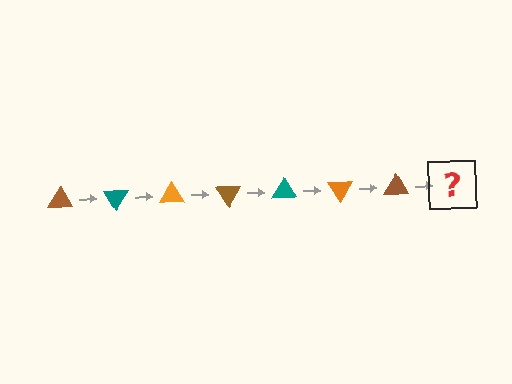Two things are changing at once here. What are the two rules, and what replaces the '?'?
The two rules are that it rotates 60 degrees each step and the color cycles through brown, teal, and orange. The '?' should be a teal triangle, rotated 420 degrees from the start.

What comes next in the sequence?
The next element should be a teal triangle, rotated 420 degrees from the start.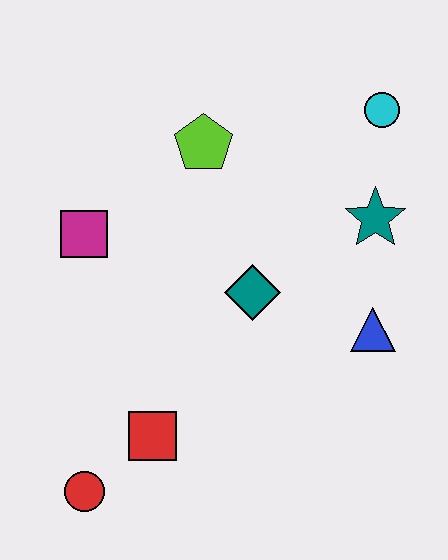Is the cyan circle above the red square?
Yes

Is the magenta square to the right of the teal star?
No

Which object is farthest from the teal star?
The red circle is farthest from the teal star.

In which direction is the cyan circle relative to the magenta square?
The cyan circle is to the right of the magenta square.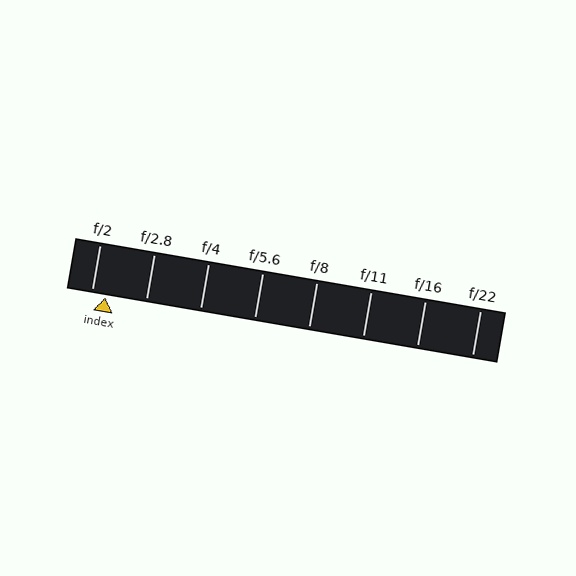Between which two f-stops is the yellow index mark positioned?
The index mark is between f/2 and f/2.8.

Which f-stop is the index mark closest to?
The index mark is closest to f/2.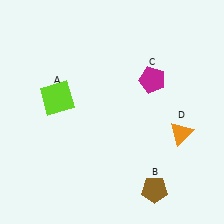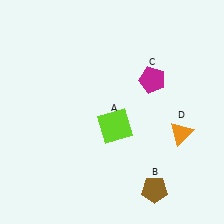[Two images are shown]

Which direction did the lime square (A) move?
The lime square (A) moved right.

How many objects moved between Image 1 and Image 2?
1 object moved between the two images.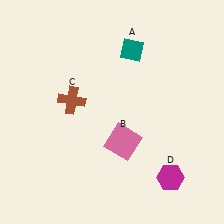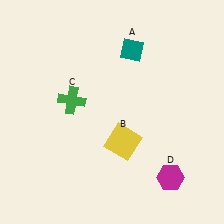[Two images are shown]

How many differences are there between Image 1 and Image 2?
There are 2 differences between the two images.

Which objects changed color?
B changed from pink to yellow. C changed from brown to green.